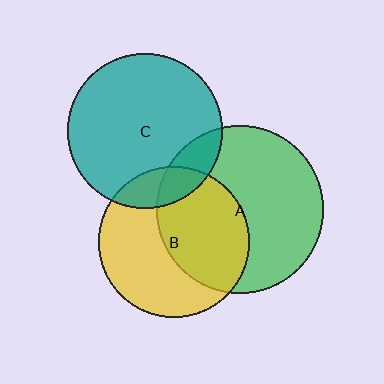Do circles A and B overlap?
Yes.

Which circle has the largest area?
Circle A (green).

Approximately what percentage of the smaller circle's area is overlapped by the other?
Approximately 50%.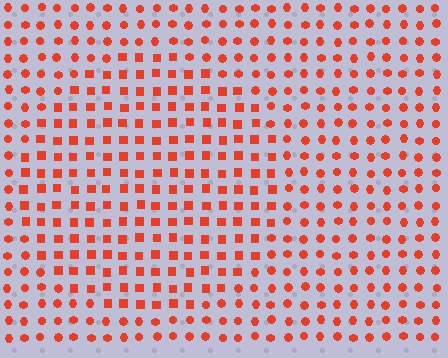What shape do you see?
I see a circle.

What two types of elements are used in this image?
The image uses squares inside the circle region and circles outside it.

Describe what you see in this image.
The image is filled with small red elements arranged in a uniform grid. A circle-shaped region contains squares, while the surrounding area contains circles. The boundary is defined purely by the change in element shape.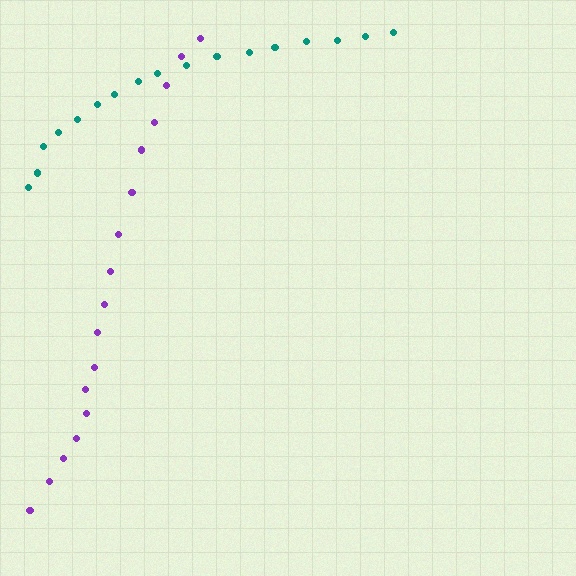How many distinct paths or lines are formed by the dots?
There are 2 distinct paths.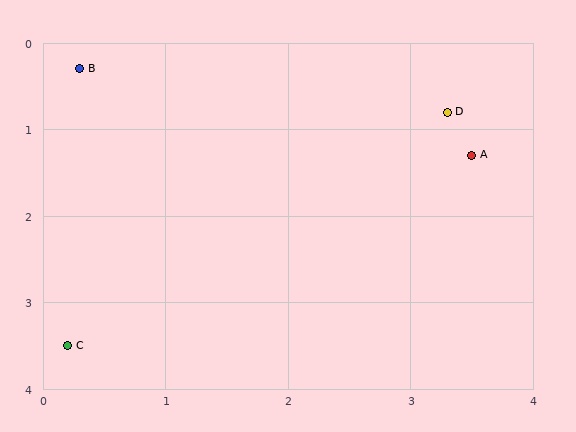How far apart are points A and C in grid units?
Points A and C are about 4.0 grid units apart.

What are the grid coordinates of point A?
Point A is at approximately (3.5, 1.3).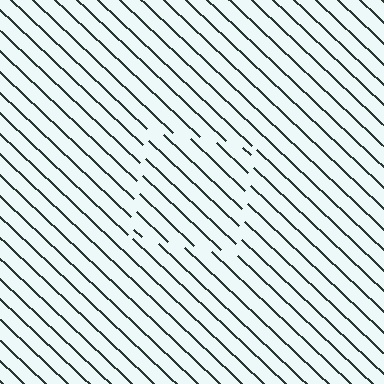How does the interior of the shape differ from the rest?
The interior of the shape contains the same grating, shifted by half a period — the contour is defined by the phase discontinuity where line-ends from the inner and outer gratings abut.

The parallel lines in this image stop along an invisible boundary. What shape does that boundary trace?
An illusory square. The interior of the shape contains the same grating, shifted by half a period — the contour is defined by the phase discontinuity where line-ends from the inner and outer gratings abut.